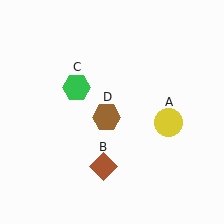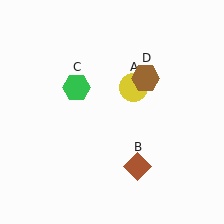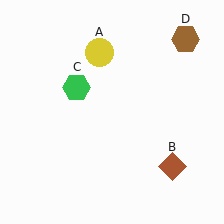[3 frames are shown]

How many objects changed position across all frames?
3 objects changed position: yellow circle (object A), brown diamond (object B), brown hexagon (object D).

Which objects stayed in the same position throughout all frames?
Green hexagon (object C) remained stationary.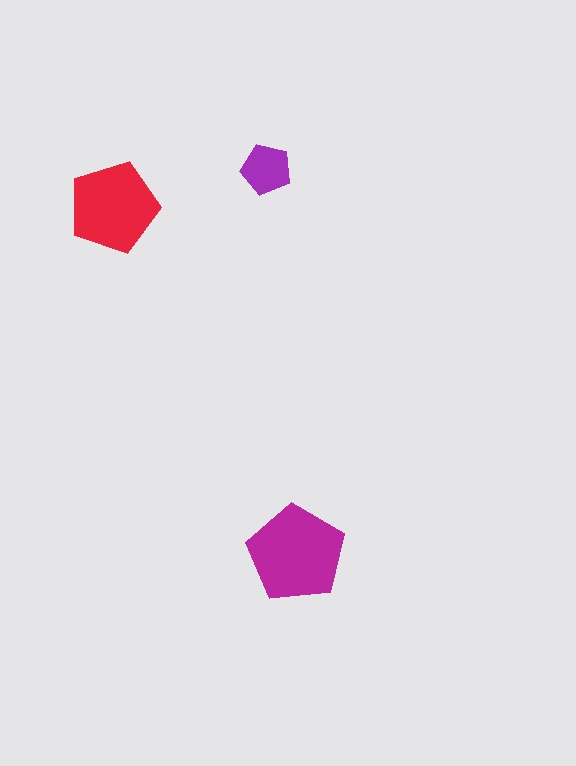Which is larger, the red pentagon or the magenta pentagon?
The magenta one.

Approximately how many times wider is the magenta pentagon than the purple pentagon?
About 2 times wider.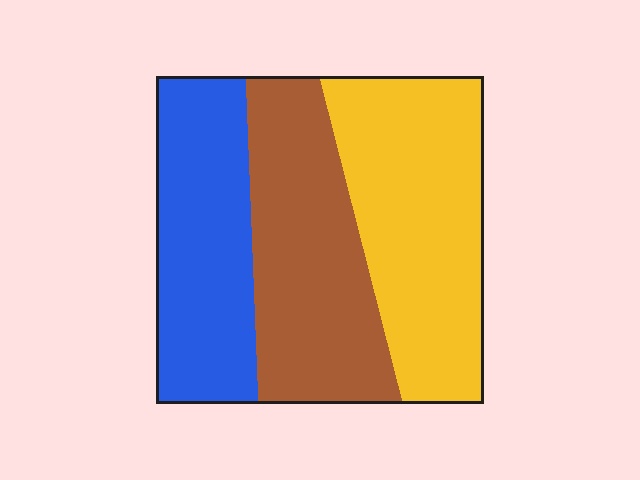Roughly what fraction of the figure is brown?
Brown takes up about one third (1/3) of the figure.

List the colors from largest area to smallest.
From largest to smallest: yellow, brown, blue.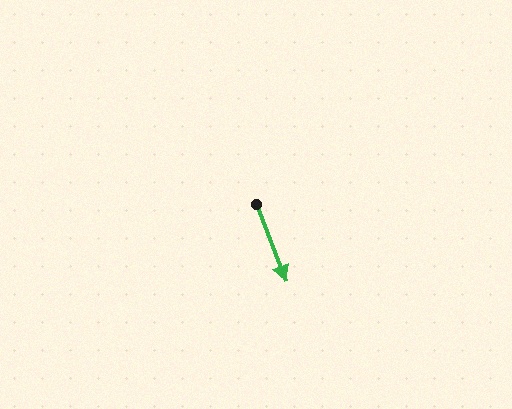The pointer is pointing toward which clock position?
Roughly 5 o'clock.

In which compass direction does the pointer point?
South.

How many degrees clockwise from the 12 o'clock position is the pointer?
Approximately 158 degrees.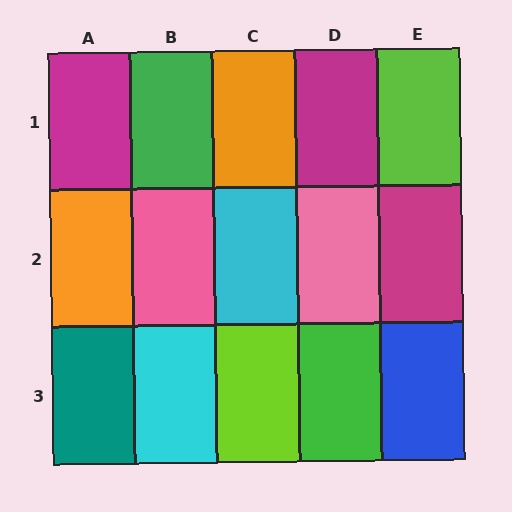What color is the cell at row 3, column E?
Blue.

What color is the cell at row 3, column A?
Teal.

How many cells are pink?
2 cells are pink.